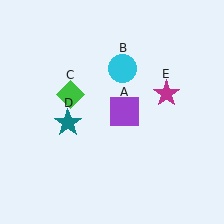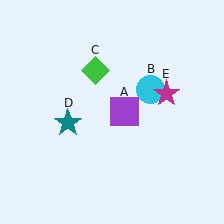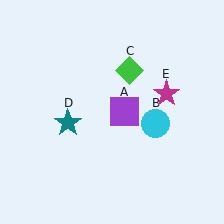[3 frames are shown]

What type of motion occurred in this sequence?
The cyan circle (object B), green diamond (object C) rotated clockwise around the center of the scene.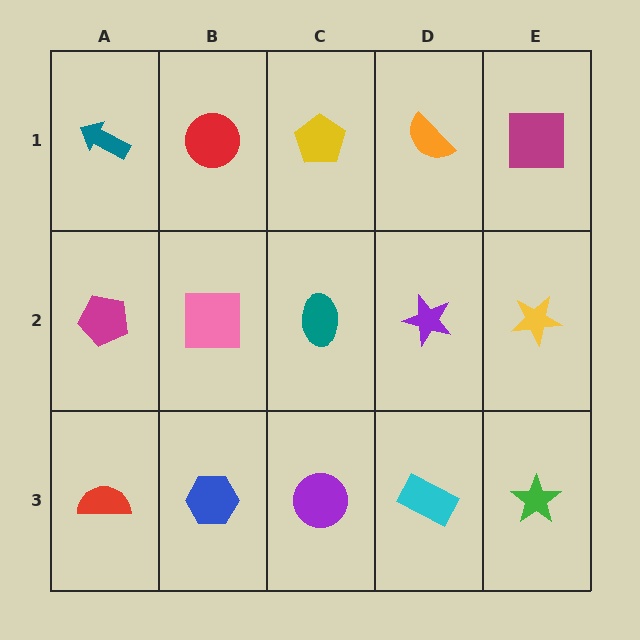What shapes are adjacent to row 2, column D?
An orange semicircle (row 1, column D), a cyan rectangle (row 3, column D), a teal ellipse (row 2, column C), a yellow star (row 2, column E).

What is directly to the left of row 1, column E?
An orange semicircle.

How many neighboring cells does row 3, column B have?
3.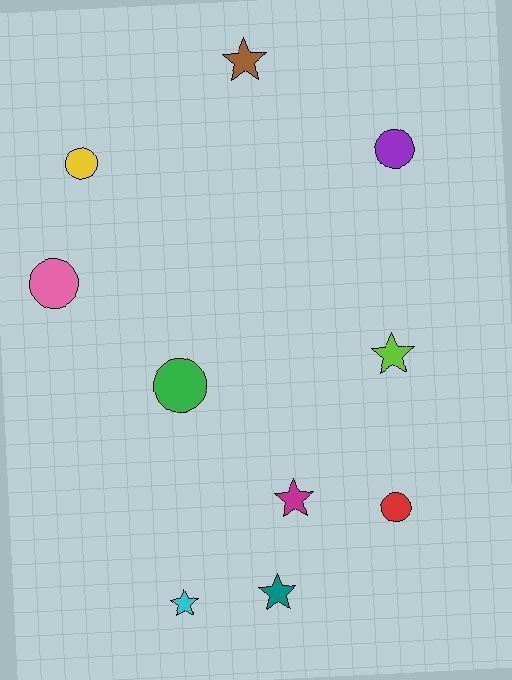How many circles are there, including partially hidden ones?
There are 5 circles.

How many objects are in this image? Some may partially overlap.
There are 10 objects.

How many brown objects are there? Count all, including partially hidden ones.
There is 1 brown object.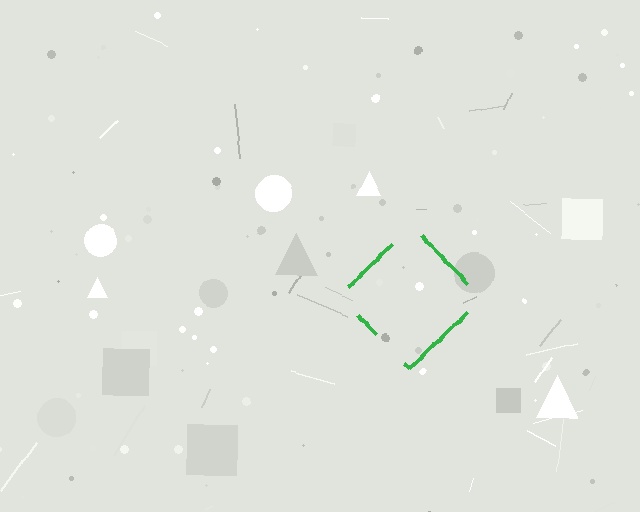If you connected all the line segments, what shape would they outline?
They would outline a diamond.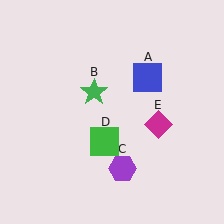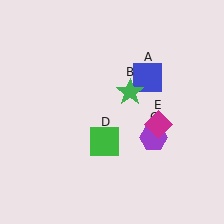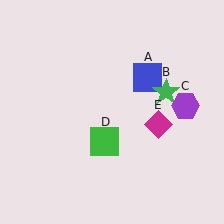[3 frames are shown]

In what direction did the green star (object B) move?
The green star (object B) moved right.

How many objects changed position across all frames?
2 objects changed position: green star (object B), purple hexagon (object C).